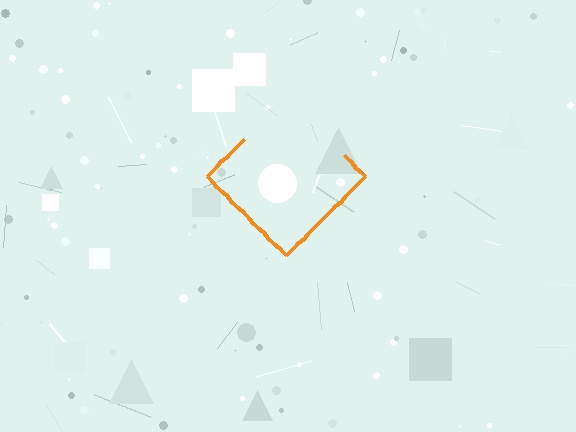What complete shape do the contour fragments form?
The contour fragments form a diamond.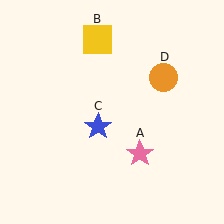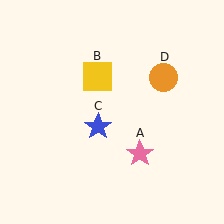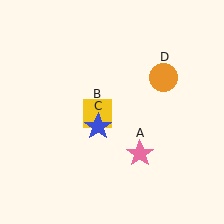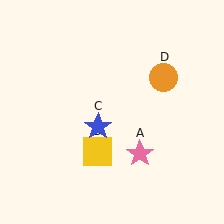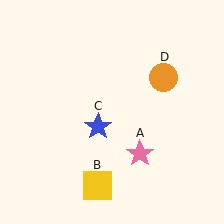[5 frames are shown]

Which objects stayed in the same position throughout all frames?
Pink star (object A) and blue star (object C) and orange circle (object D) remained stationary.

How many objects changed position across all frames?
1 object changed position: yellow square (object B).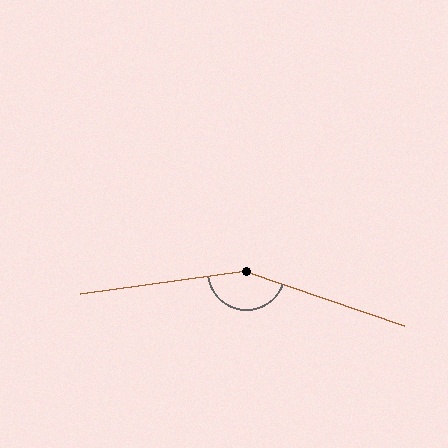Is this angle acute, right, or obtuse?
It is obtuse.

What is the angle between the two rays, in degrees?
Approximately 153 degrees.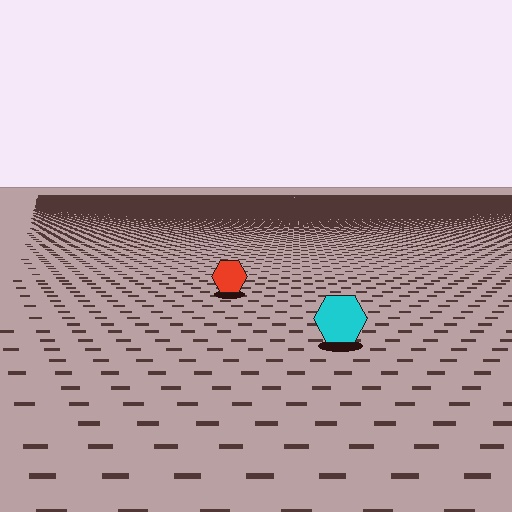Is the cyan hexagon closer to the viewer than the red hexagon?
Yes. The cyan hexagon is closer — you can tell from the texture gradient: the ground texture is coarser near it.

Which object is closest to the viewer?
The cyan hexagon is closest. The texture marks near it are larger and more spread out.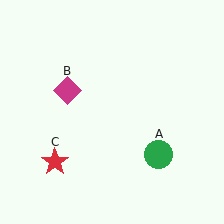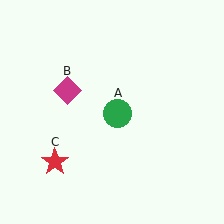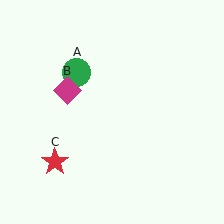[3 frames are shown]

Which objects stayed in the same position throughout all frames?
Magenta diamond (object B) and red star (object C) remained stationary.